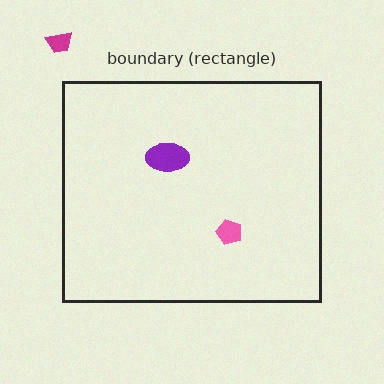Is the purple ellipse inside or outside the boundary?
Inside.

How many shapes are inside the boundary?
2 inside, 1 outside.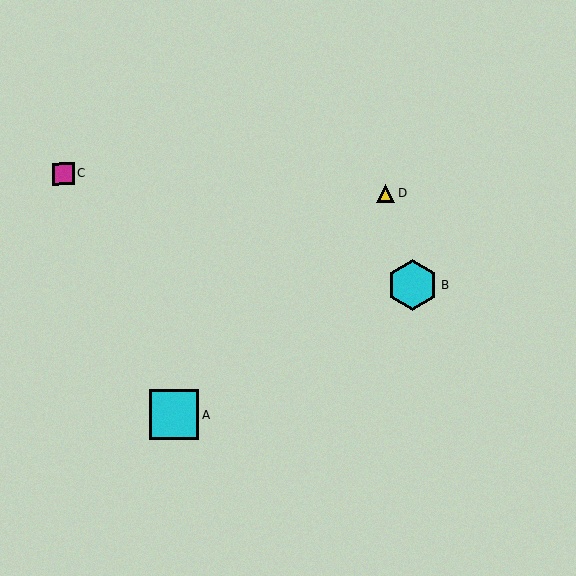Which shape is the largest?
The cyan hexagon (labeled B) is the largest.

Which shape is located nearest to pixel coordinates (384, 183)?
The yellow triangle (labeled D) at (386, 193) is nearest to that location.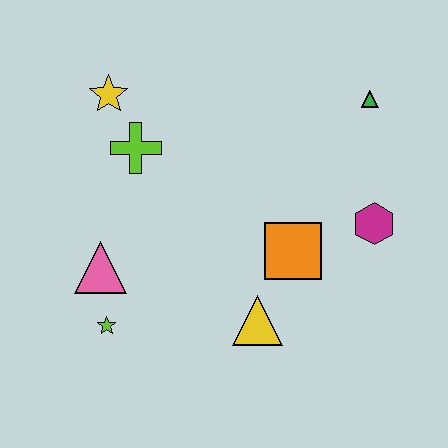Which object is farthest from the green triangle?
The lime star is farthest from the green triangle.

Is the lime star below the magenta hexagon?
Yes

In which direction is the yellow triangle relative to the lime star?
The yellow triangle is to the right of the lime star.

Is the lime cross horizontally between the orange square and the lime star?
Yes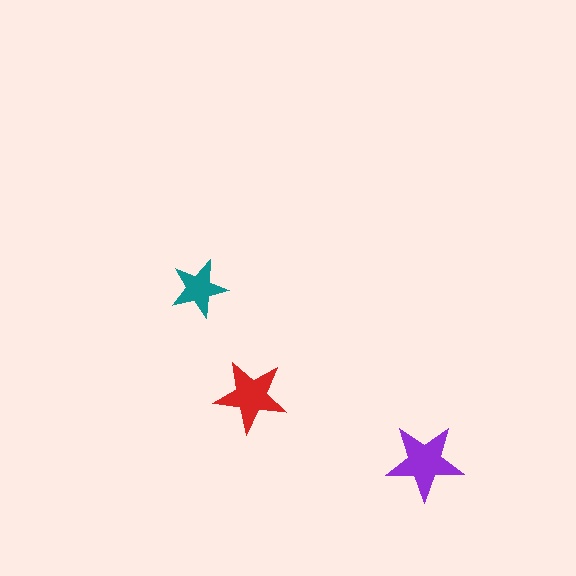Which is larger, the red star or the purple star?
The purple one.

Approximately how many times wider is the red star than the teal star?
About 1.5 times wider.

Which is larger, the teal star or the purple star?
The purple one.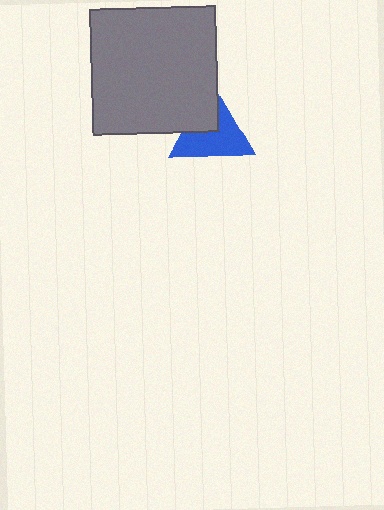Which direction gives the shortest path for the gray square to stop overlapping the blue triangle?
Moving toward the upper-left gives the shortest separation.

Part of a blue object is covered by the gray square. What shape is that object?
It is a triangle.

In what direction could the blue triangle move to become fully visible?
The blue triangle could move toward the lower-right. That would shift it out from behind the gray square entirely.